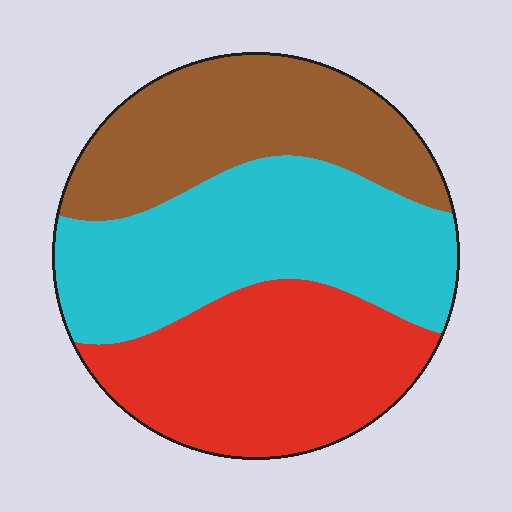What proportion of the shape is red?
Red covers roughly 35% of the shape.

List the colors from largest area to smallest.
From largest to smallest: cyan, red, brown.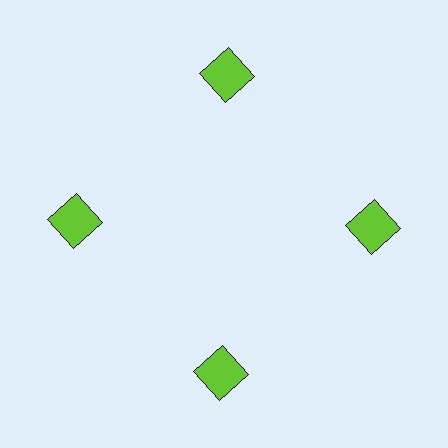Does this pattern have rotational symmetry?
Yes, this pattern has 4-fold rotational symmetry. It looks the same after rotating 90 degrees around the center.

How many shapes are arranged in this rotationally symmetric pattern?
There are 4 shapes, arranged in 4 groups of 1.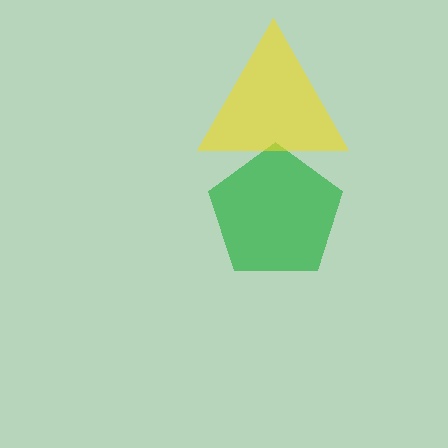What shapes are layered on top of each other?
The layered shapes are: a green pentagon, a yellow triangle.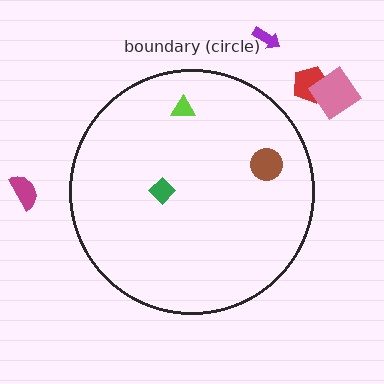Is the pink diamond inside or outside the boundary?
Outside.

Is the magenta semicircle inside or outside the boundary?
Outside.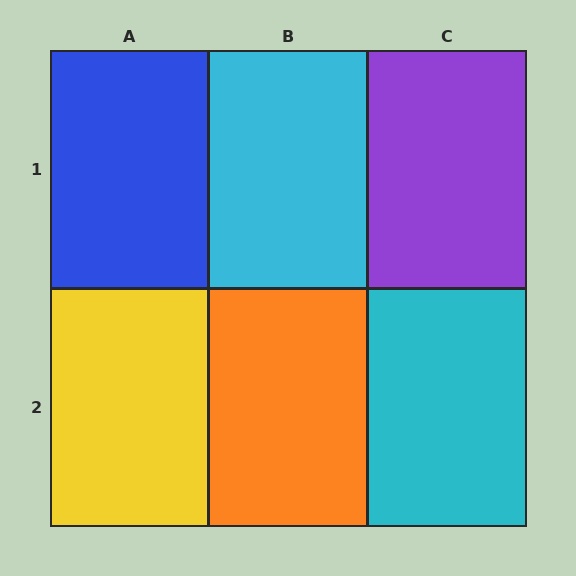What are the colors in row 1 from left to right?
Blue, cyan, purple.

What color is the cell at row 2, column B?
Orange.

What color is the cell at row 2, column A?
Yellow.